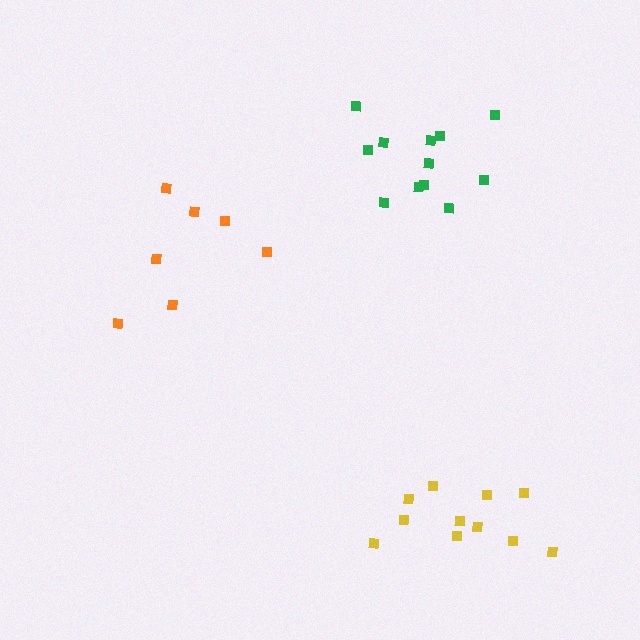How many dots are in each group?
Group 1: 7 dots, Group 2: 12 dots, Group 3: 11 dots (30 total).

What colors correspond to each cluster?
The clusters are colored: orange, green, yellow.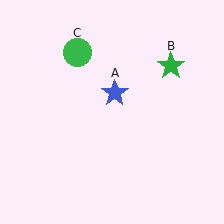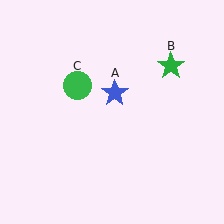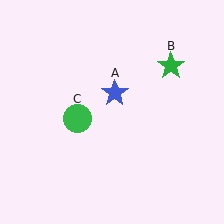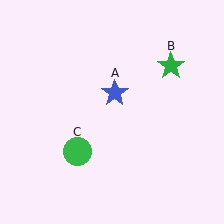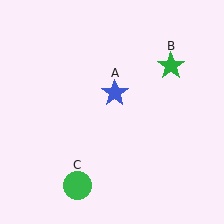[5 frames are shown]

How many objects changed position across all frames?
1 object changed position: green circle (object C).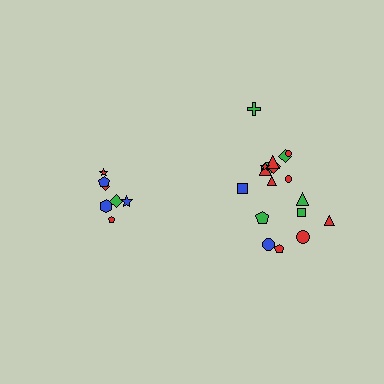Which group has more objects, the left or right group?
The right group.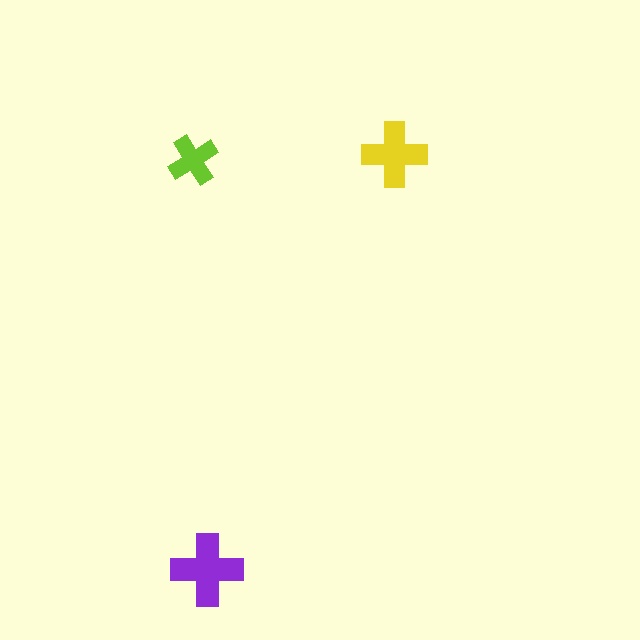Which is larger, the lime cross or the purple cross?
The purple one.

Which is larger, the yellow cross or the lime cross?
The yellow one.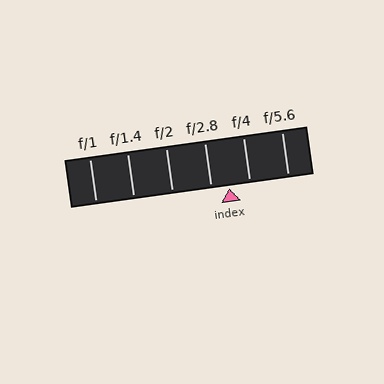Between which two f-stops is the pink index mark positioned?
The index mark is between f/2.8 and f/4.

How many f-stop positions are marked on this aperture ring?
There are 6 f-stop positions marked.